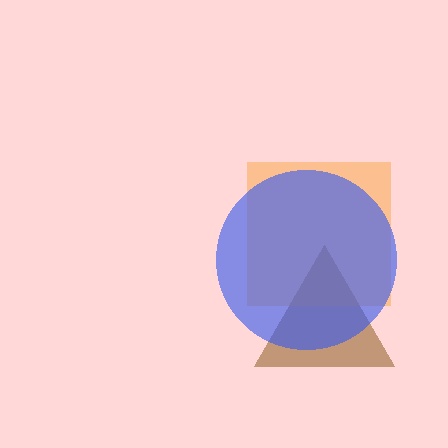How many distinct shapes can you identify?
There are 3 distinct shapes: a brown triangle, an orange square, a blue circle.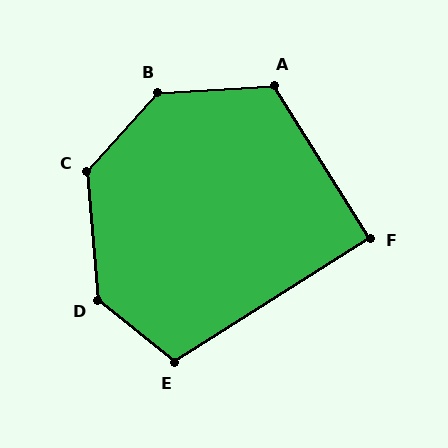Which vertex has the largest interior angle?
B, at approximately 135 degrees.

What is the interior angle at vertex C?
Approximately 133 degrees (obtuse).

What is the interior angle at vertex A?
Approximately 119 degrees (obtuse).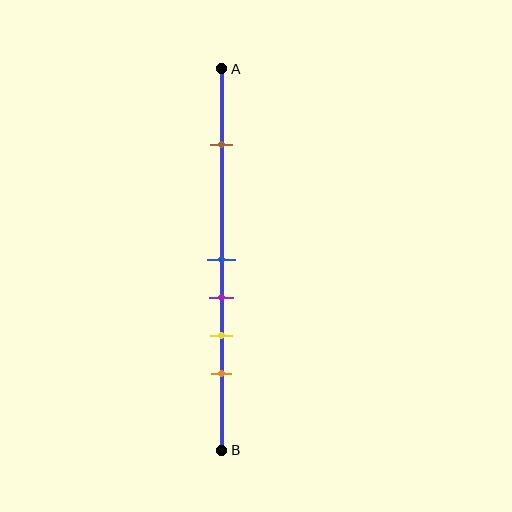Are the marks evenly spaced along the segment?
No, the marks are not evenly spaced.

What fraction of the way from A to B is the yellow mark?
The yellow mark is approximately 70% (0.7) of the way from A to B.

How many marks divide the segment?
There are 5 marks dividing the segment.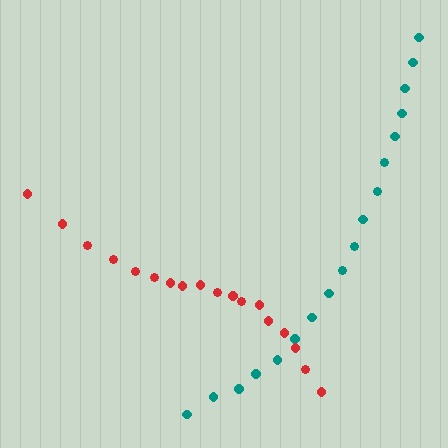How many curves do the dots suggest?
There are 2 distinct paths.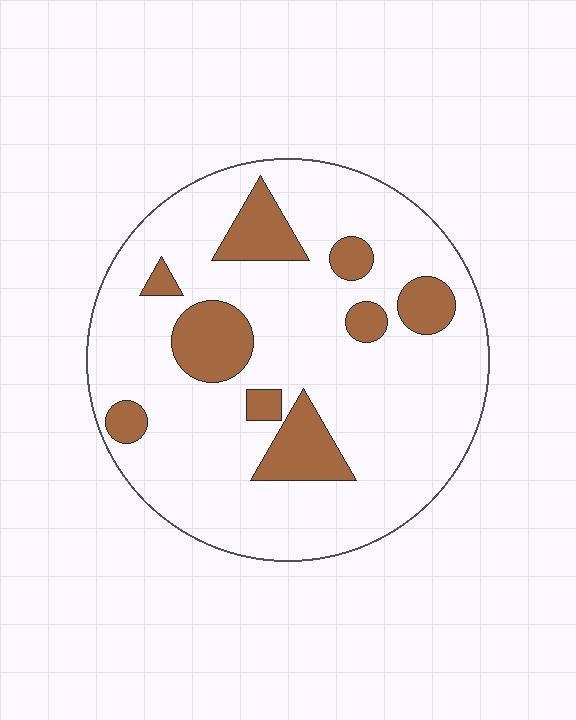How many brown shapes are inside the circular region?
9.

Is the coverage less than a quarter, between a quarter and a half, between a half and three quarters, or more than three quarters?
Less than a quarter.